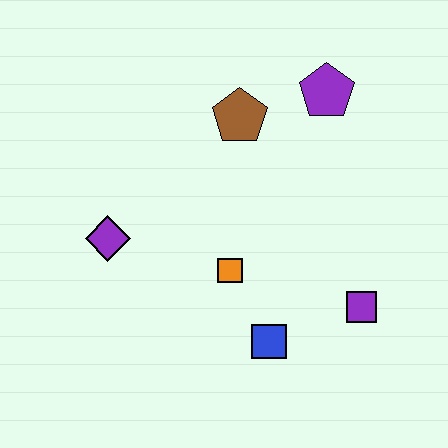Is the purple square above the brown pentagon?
No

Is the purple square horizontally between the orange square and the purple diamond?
No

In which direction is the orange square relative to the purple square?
The orange square is to the left of the purple square.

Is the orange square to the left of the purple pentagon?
Yes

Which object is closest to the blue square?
The orange square is closest to the blue square.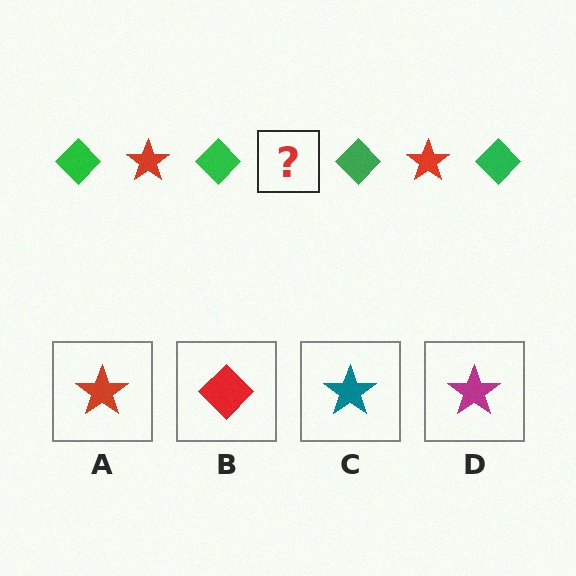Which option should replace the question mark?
Option A.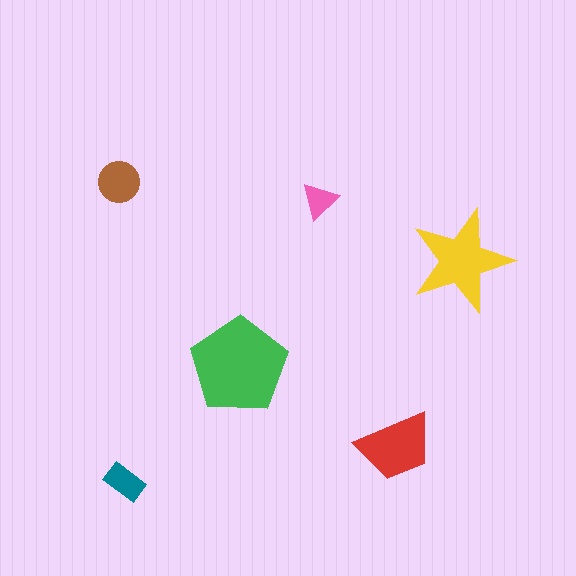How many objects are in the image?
There are 6 objects in the image.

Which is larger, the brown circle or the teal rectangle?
The brown circle.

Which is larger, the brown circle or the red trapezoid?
The red trapezoid.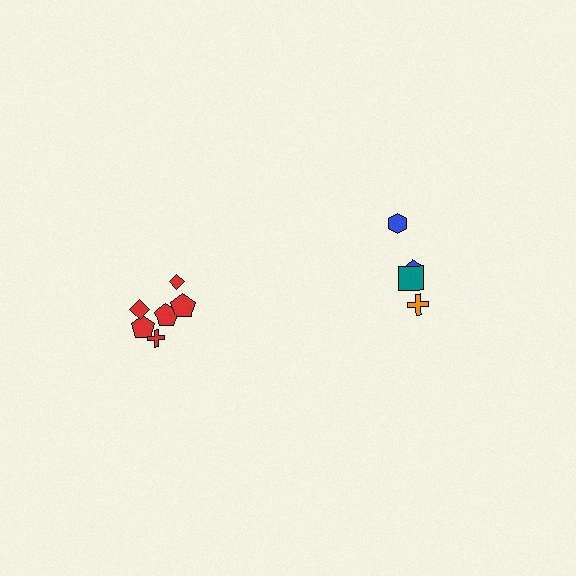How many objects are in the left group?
There are 6 objects.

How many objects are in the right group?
There are 4 objects.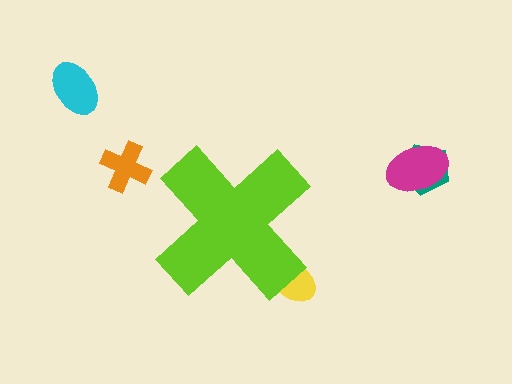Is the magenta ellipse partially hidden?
No, the magenta ellipse is fully visible.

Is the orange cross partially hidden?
No, the orange cross is fully visible.